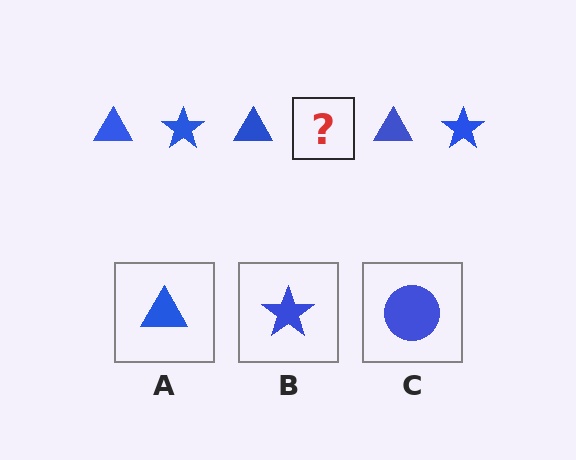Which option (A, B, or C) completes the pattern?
B.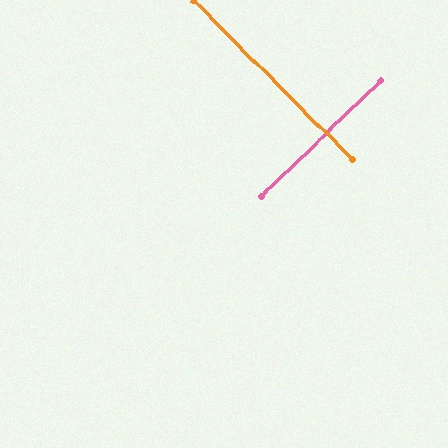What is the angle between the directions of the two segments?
Approximately 89 degrees.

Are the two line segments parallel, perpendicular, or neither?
Perpendicular — they meet at approximately 89°.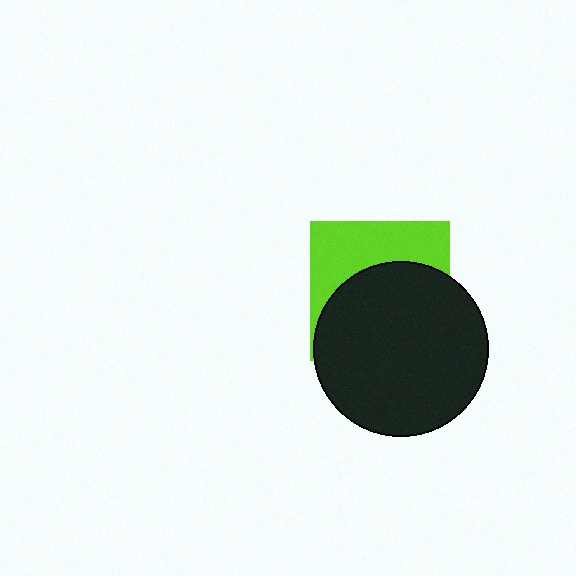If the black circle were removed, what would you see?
You would see the complete lime square.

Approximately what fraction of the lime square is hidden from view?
Roughly 60% of the lime square is hidden behind the black circle.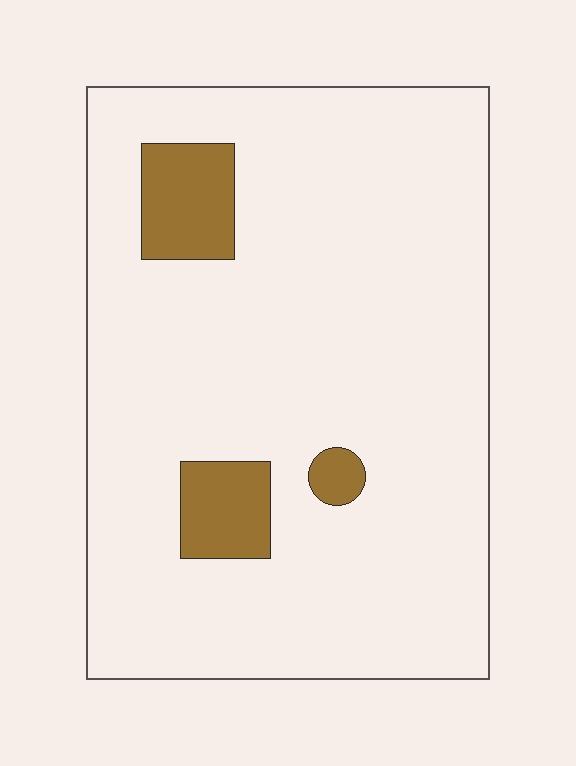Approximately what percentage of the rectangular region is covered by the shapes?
Approximately 10%.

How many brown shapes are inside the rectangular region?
3.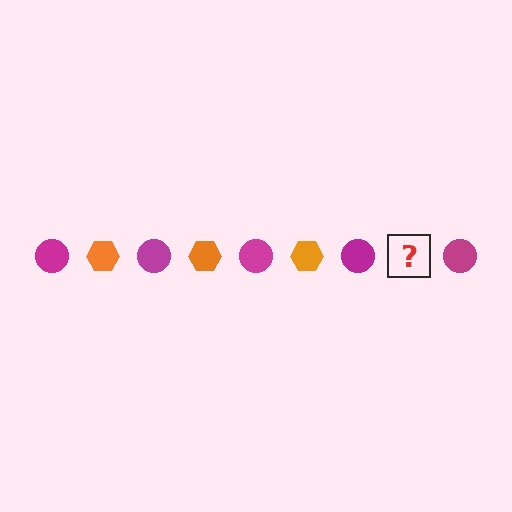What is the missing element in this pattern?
The missing element is an orange hexagon.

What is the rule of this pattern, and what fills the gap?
The rule is that the pattern alternates between magenta circle and orange hexagon. The gap should be filled with an orange hexagon.